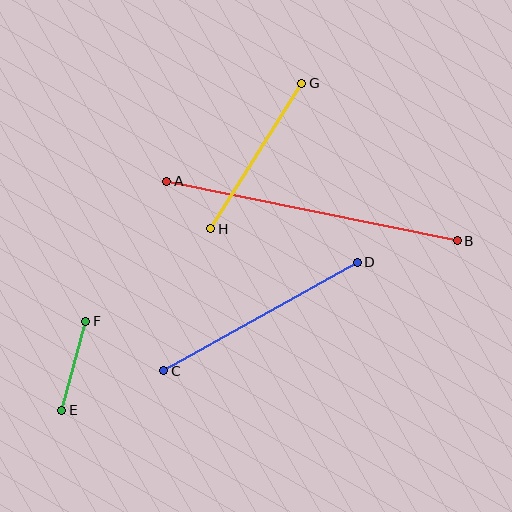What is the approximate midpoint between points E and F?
The midpoint is at approximately (74, 366) pixels.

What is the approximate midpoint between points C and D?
The midpoint is at approximately (261, 317) pixels.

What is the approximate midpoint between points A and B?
The midpoint is at approximately (312, 211) pixels.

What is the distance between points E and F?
The distance is approximately 92 pixels.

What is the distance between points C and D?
The distance is approximately 222 pixels.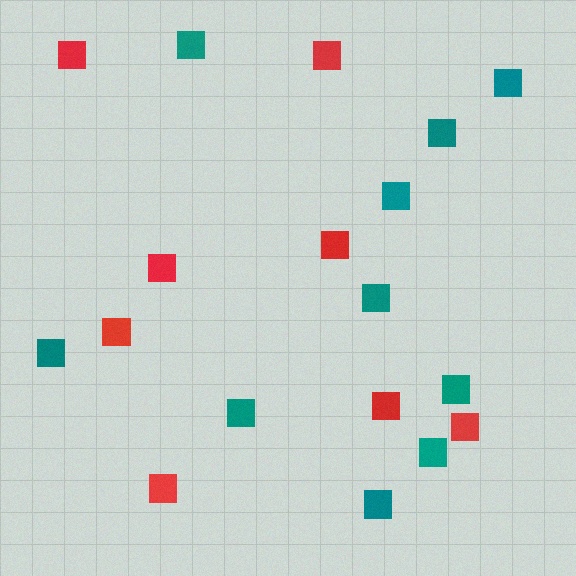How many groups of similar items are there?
There are 2 groups: one group of red squares (8) and one group of teal squares (10).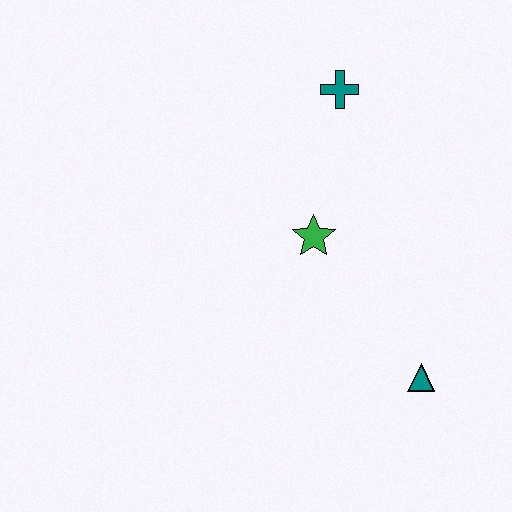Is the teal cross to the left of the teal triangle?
Yes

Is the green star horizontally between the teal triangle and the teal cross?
No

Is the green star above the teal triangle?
Yes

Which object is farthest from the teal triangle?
The teal cross is farthest from the teal triangle.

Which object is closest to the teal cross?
The green star is closest to the teal cross.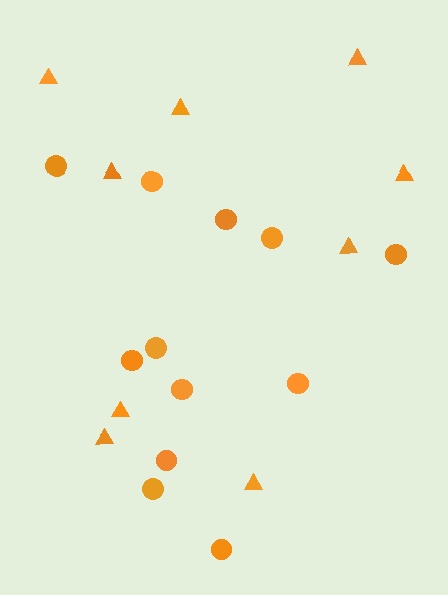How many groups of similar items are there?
There are 2 groups: one group of triangles (9) and one group of circles (12).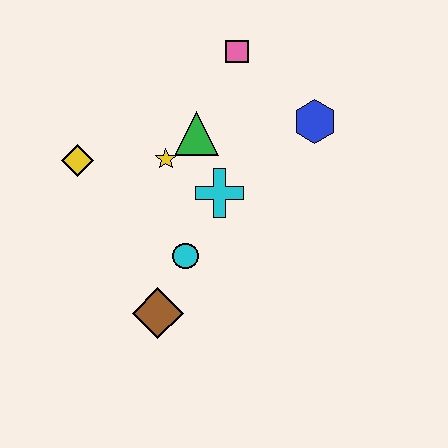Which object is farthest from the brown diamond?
The pink square is farthest from the brown diamond.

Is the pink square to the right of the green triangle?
Yes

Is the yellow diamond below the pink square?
Yes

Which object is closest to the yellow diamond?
The yellow star is closest to the yellow diamond.